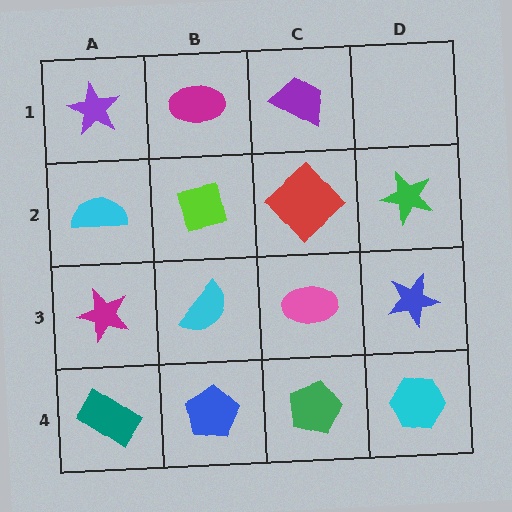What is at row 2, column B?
A lime square.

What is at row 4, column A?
A teal rectangle.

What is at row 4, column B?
A blue pentagon.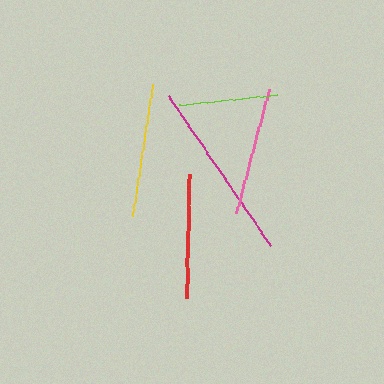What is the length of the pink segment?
The pink segment is approximately 128 pixels long.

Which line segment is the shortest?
The lime line is the shortest at approximately 97 pixels.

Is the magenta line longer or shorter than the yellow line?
The magenta line is longer than the yellow line.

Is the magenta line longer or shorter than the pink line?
The magenta line is longer than the pink line.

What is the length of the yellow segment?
The yellow segment is approximately 132 pixels long.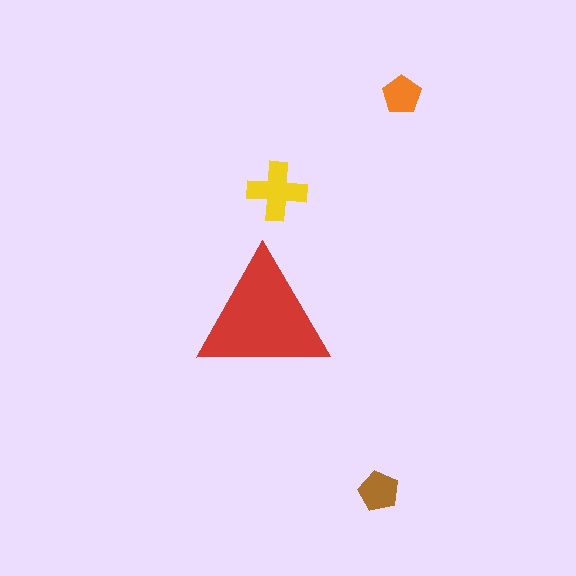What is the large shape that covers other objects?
A red triangle.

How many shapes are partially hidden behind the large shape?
0 shapes are partially hidden.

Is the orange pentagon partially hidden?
No, the orange pentagon is fully visible.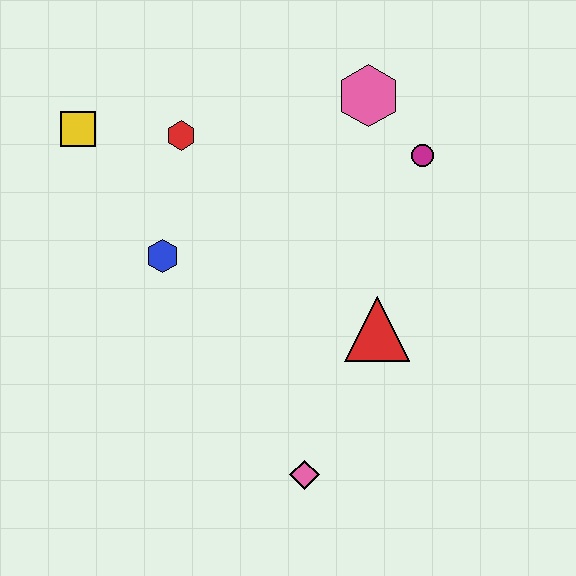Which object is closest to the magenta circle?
The pink hexagon is closest to the magenta circle.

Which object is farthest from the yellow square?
The pink diamond is farthest from the yellow square.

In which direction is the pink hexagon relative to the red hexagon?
The pink hexagon is to the right of the red hexagon.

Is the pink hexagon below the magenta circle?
No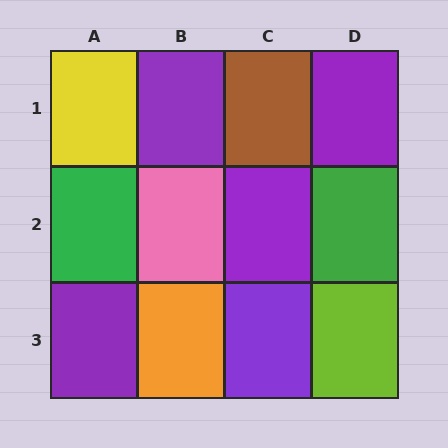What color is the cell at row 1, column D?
Purple.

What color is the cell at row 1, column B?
Purple.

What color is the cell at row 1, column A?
Yellow.